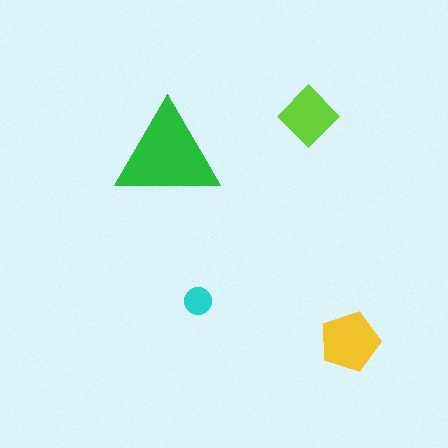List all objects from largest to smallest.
The green triangle, the yellow pentagon, the lime diamond, the cyan circle.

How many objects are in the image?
There are 4 objects in the image.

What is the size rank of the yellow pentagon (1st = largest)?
2nd.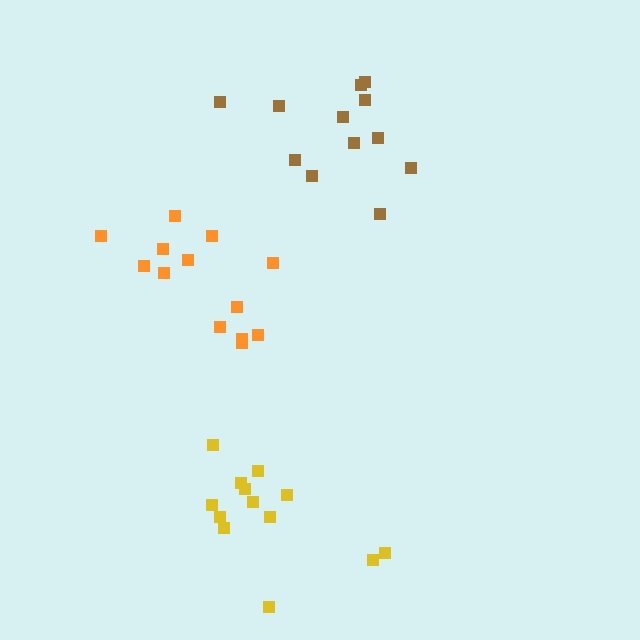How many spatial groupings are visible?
There are 3 spatial groupings.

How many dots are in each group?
Group 1: 13 dots, Group 2: 12 dots, Group 3: 13 dots (38 total).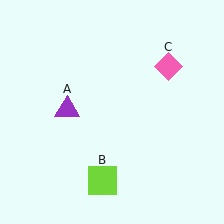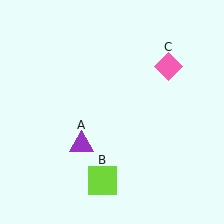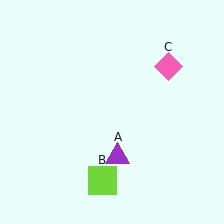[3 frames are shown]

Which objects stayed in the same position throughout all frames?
Lime square (object B) and pink diamond (object C) remained stationary.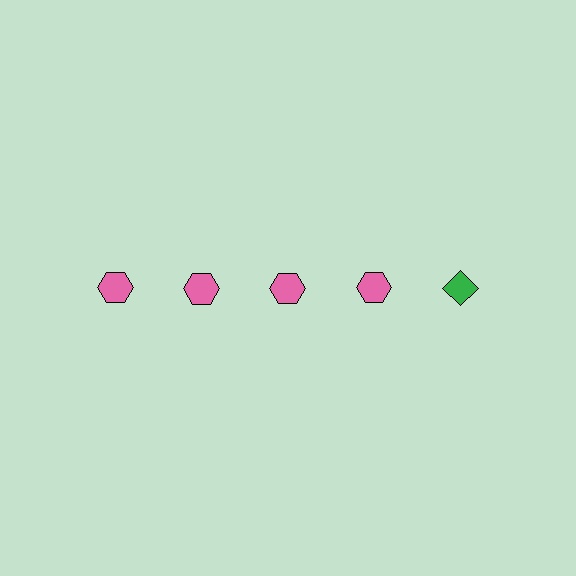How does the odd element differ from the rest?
It differs in both color (green instead of pink) and shape (diamond instead of hexagon).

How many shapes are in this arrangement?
There are 5 shapes arranged in a grid pattern.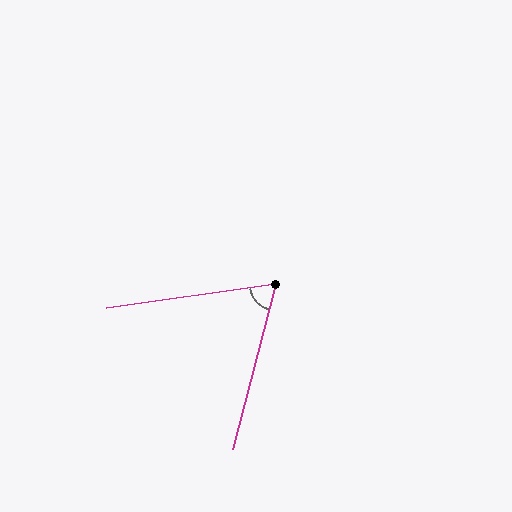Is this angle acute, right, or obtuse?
It is acute.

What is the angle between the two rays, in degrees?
Approximately 67 degrees.